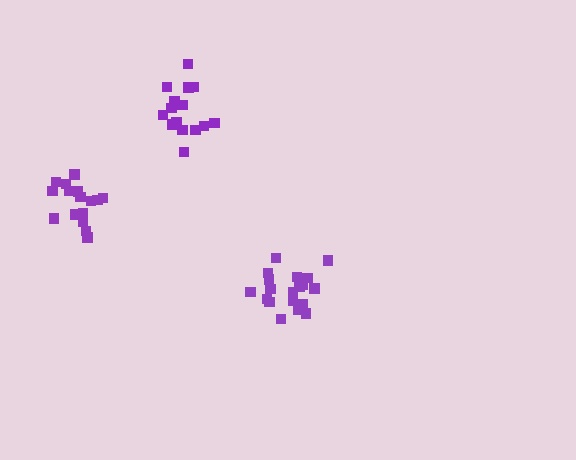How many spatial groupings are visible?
There are 3 spatial groupings.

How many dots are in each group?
Group 1: 16 dots, Group 2: 19 dots, Group 3: 16 dots (51 total).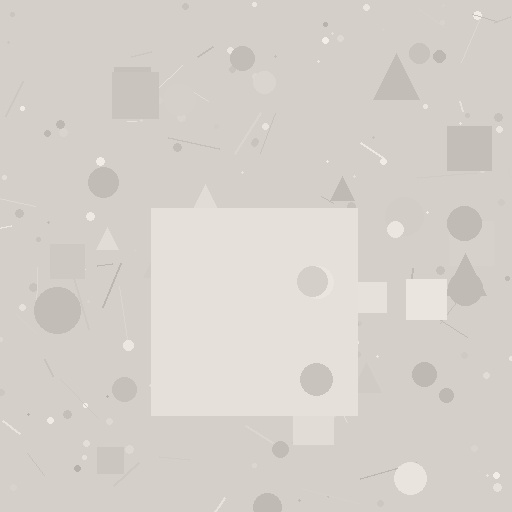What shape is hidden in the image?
A square is hidden in the image.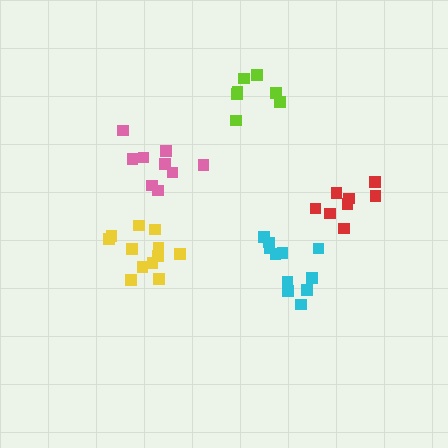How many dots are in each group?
Group 1: 11 dots, Group 2: 9 dots, Group 3: 12 dots, Group 4: 7 dots, Group 5: 8 dots (47 total).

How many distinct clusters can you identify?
There are 5 distinct clusters.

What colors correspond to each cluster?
The clusters are colored: cyan, pink, yellow, lime, red.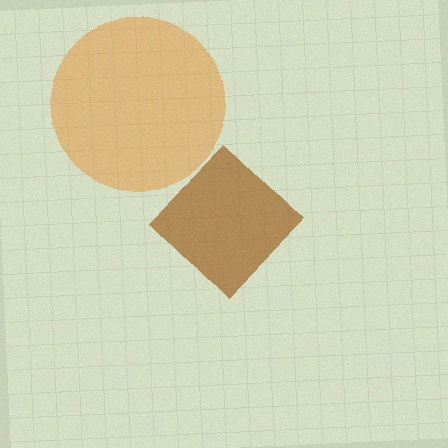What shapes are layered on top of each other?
The layered shapes are: an orange circle, a brown diamond.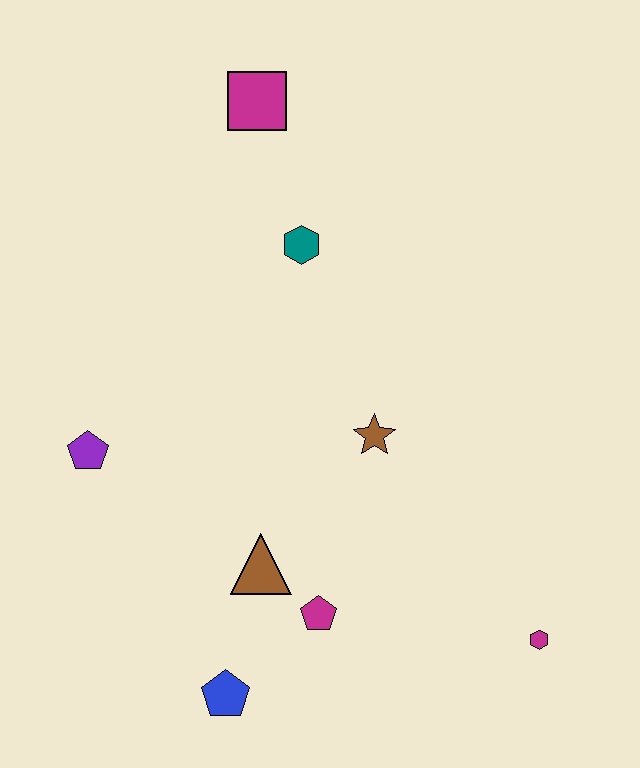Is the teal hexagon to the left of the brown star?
Yes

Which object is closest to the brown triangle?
The magenta pentagon is closest to the brown triangle.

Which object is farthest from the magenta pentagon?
The magenta square is farthest from the magenta pentagon.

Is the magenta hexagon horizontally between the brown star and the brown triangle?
No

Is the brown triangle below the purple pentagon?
Yes